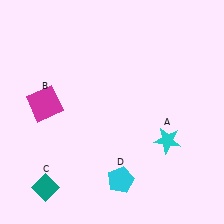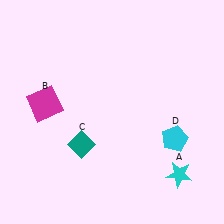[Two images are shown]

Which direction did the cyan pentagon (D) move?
The cyan pentagon (D) moved right.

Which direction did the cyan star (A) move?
The cyan star (A) moved down.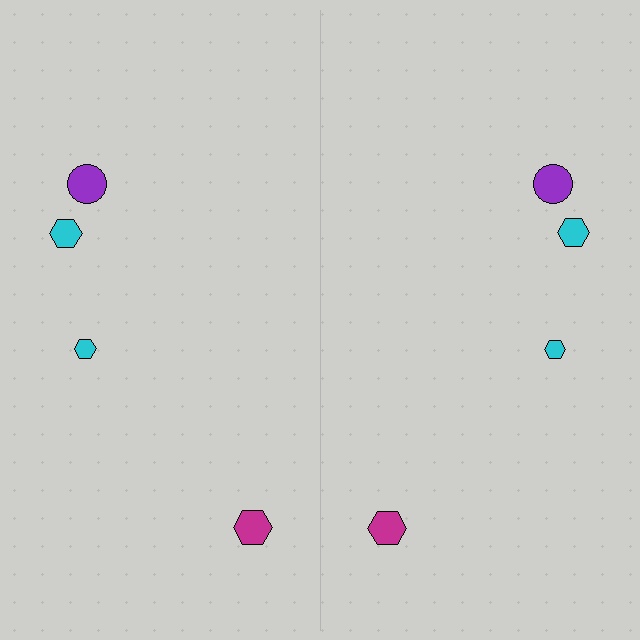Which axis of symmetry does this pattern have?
The pattern has a vertical axis of symmetry running through the center of the image.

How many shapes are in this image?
There are 8 shapes in this image.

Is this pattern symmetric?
Yes, this pattern has bilateral (reflection) symmetry.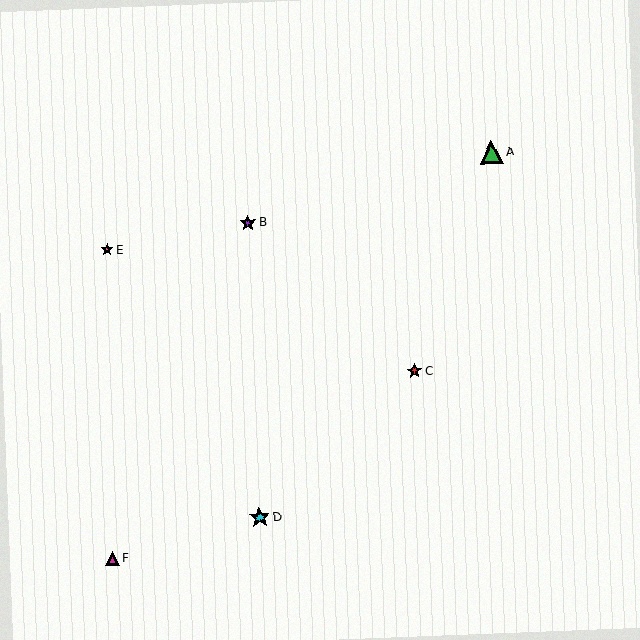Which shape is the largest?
The green triangle (labeled A) is the largest.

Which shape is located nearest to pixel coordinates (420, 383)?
The red star (labeled C) at (415, 371) is nearest to that location.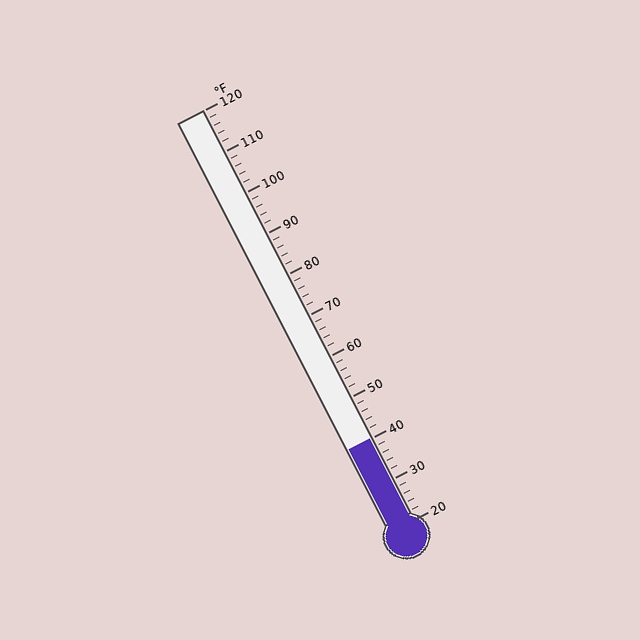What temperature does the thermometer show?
The thermometer shows approximately 40°F.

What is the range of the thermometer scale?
The thermometer scale ranges from 20°F to 120°F.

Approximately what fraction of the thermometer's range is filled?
The thermometer is filled to approximately 20% of its range.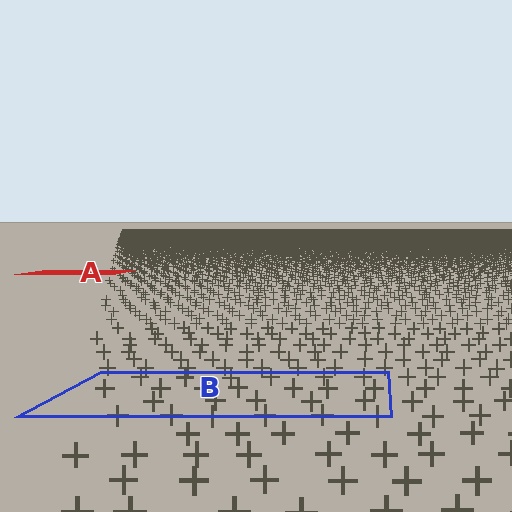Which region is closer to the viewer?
Region B is closer. The texture elements there are larger and more spread out.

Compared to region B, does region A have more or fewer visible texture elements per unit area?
Region A has more texture elements per unit area — they are packed more densely because it is farther away.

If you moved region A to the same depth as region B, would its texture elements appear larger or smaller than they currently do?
They would appear larger. At a closer depth, the same texture elements are projected at a bigger on-screen size.